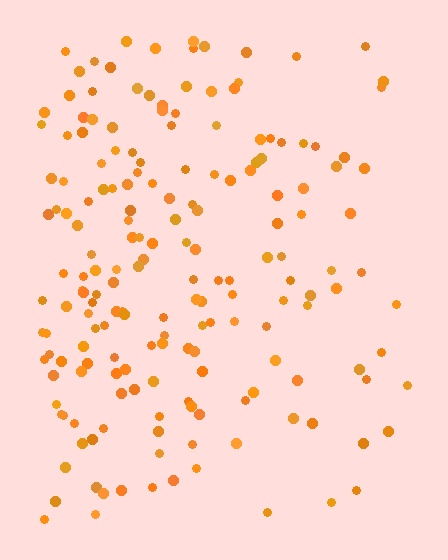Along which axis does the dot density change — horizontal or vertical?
Horizontal.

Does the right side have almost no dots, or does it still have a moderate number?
Still a moderate number, just noticeably fewer than the left.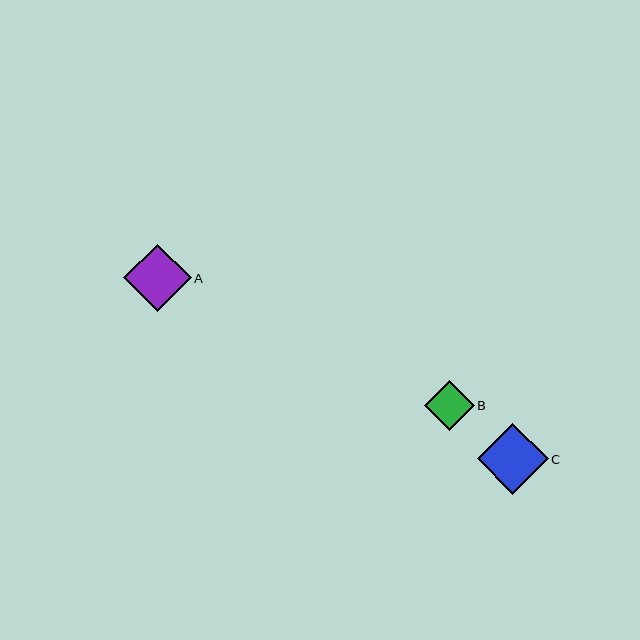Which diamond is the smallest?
Diamond B is the smallest with a size of approximately 50 pixels.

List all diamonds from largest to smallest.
From largest to smallest: C, A, B.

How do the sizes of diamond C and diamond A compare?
Diamond C and diamond A are approximately the same size.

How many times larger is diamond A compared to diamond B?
Diamond A is approximately 1.4 times the size of diamond B.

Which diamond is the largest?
Diamond C is the largest with a size of approximately 71 pixels.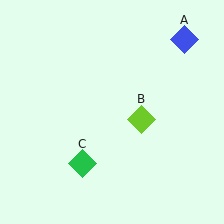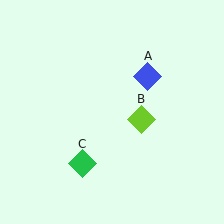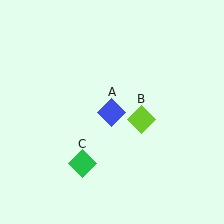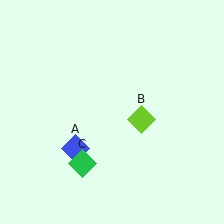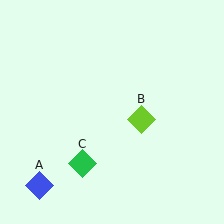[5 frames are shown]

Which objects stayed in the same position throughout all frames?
Lime diamond (object B) and green diamond (object C) remained stationary.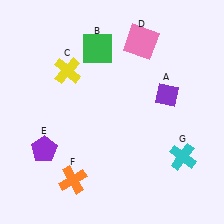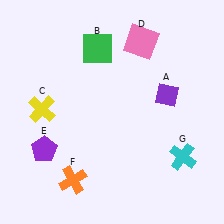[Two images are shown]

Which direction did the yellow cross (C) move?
The yellow cross (C) moved down.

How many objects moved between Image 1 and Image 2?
1 object moved between the two images.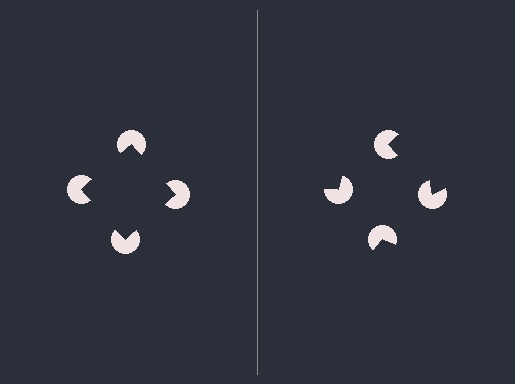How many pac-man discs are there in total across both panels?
8 — 4 on each side.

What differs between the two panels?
The pac-man discs are positioned identically on both sides; only the wedge orientations differ. On the left they align to a square; on the right they are misaligned.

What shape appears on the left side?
An illusory square.